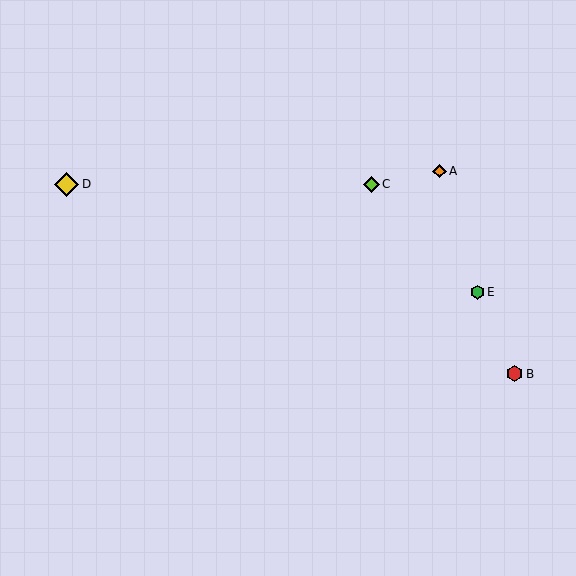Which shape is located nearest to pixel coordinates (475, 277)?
The green hexagon (labeled E) at (477, 292) is nearest to that location.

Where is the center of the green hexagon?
The center of the green hexagon is at (477, 292).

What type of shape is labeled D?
Shape D is a yellow diamond.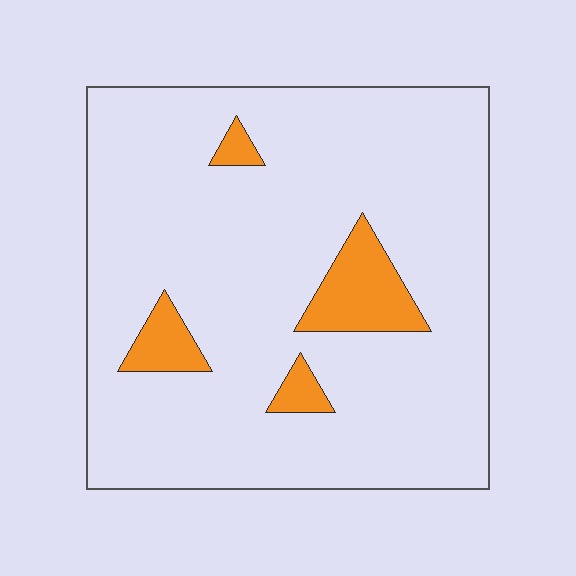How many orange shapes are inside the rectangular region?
4.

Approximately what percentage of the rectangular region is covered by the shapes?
Approximately 10%.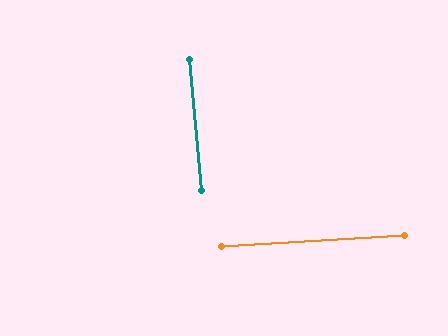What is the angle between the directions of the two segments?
Approximately 88 degrees.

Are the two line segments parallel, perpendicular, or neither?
Perpendicular — they meet at approximately 88°.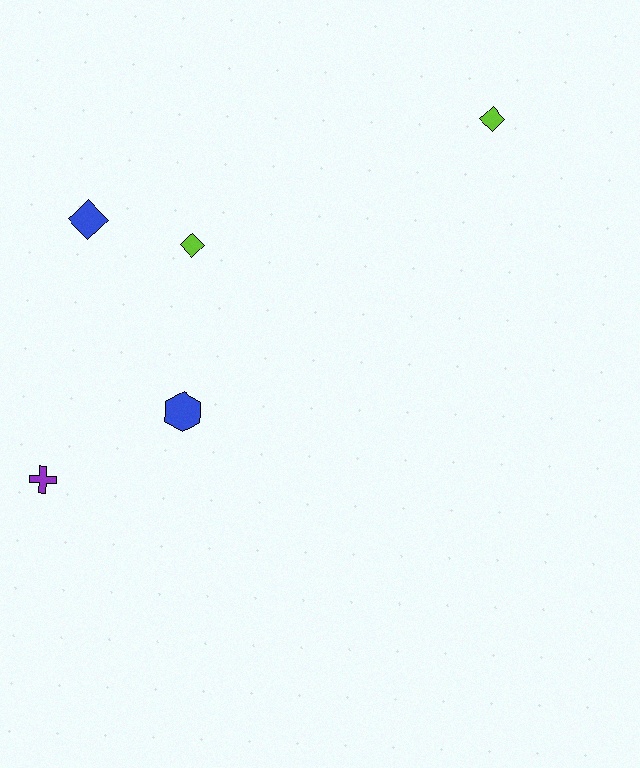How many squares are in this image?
There are no squares.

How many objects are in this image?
There are 5 objects.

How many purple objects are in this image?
There is 1 purple object.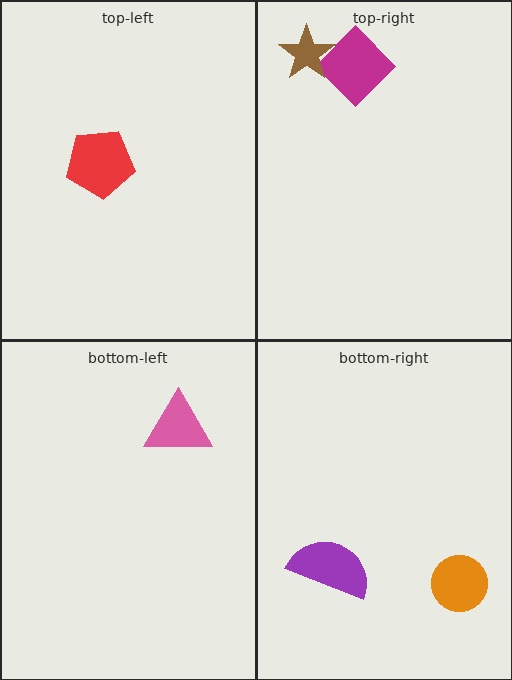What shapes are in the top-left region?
The red pentagon.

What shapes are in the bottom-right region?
The purple semicircle, the orange circle.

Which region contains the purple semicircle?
The bottom-right region.